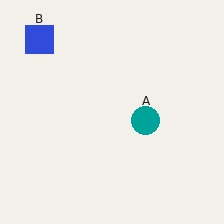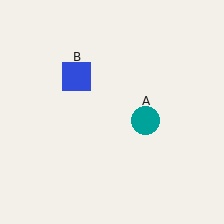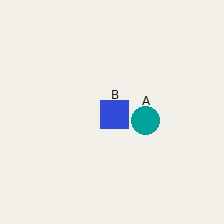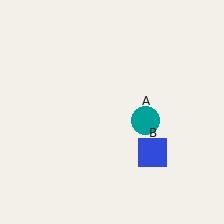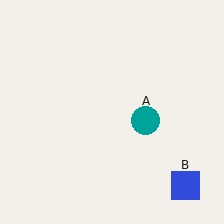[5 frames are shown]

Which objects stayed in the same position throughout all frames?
Teal circle (object A) remained stationary.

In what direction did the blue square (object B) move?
The blue square (object B) moved down and to the right.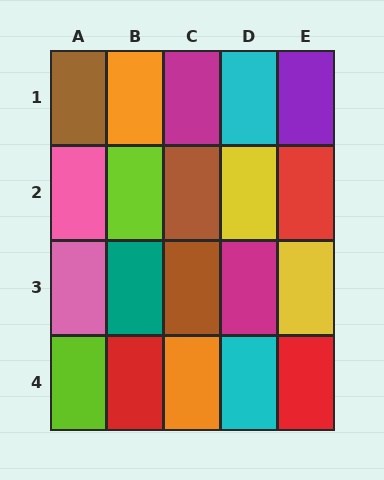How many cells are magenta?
2 cells are magenta.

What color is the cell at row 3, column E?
Yellow.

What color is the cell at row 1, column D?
Cyan.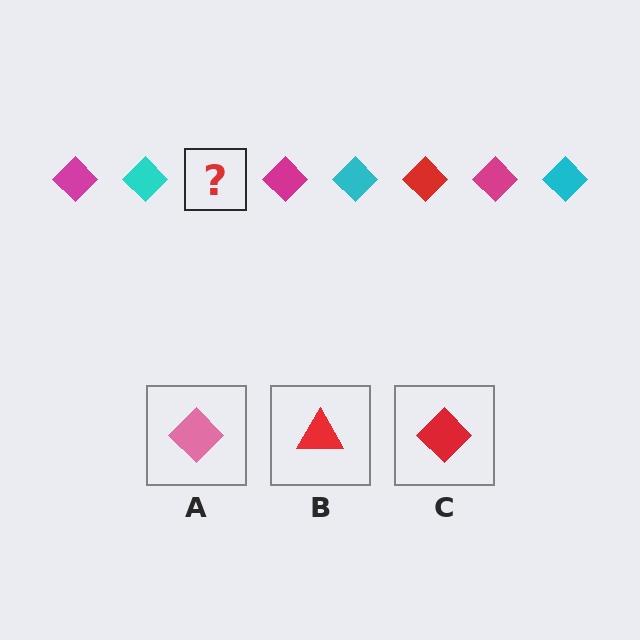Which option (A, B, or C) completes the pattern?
C.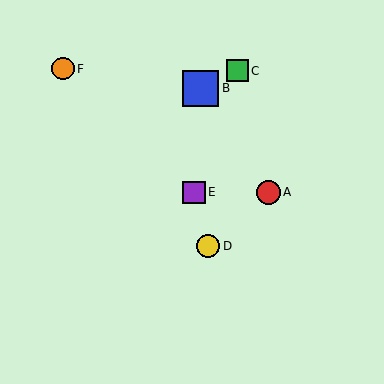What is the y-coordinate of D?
Object D is at y≈246.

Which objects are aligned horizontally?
Objects A, E are aligned horizontally.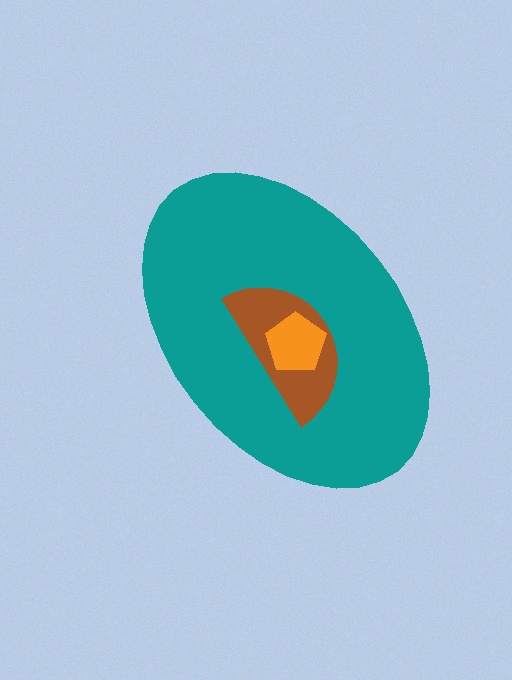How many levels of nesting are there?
3.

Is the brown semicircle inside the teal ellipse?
Yes.